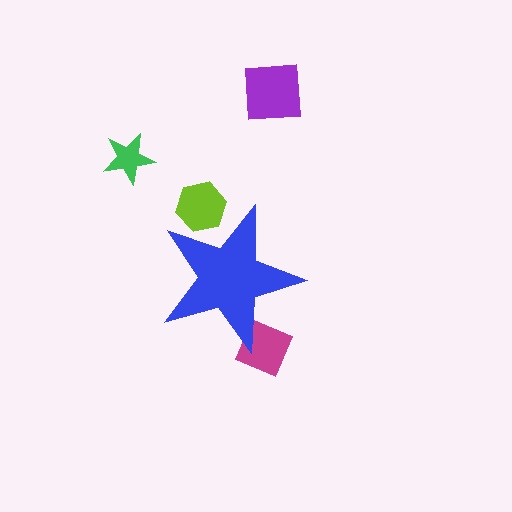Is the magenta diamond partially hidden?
Yes, the magenta diamond is partially hidden behind the blue star.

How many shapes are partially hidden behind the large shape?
2 shapes are partially hidden.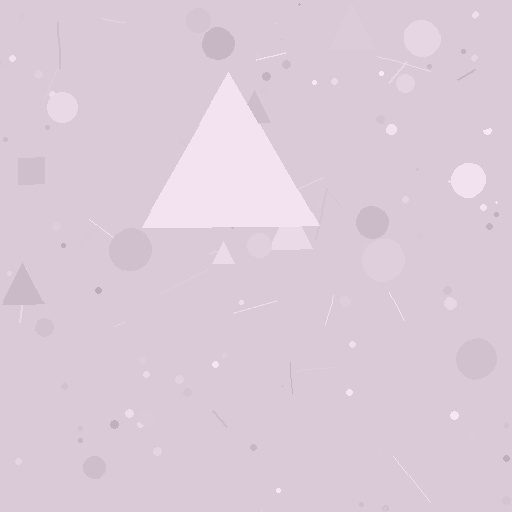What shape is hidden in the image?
A triangle is hidden in the image.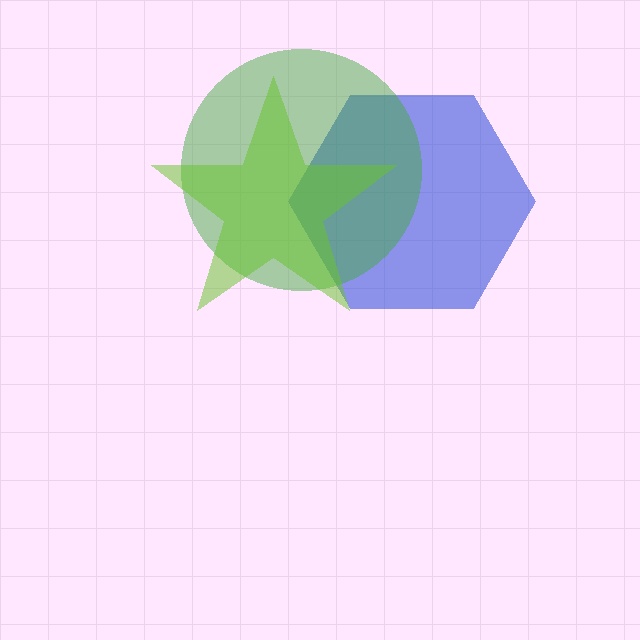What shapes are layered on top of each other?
The layered shapes are: a blue hexagon, a green circle, a lime star.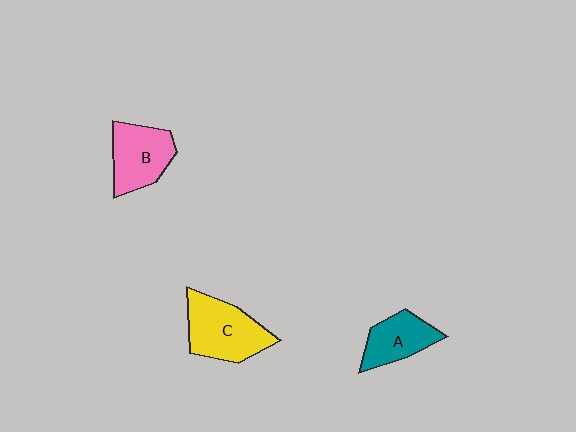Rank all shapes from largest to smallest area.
From largest to smallest: C (yellow), B (pink), A (teal).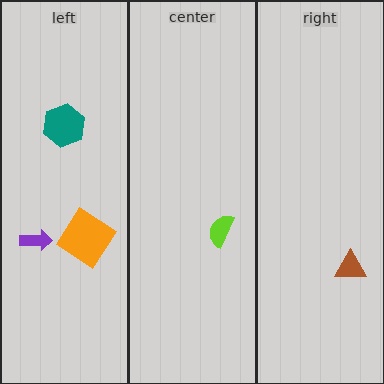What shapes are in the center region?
The lime semicircle.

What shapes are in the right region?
The brown triangle.